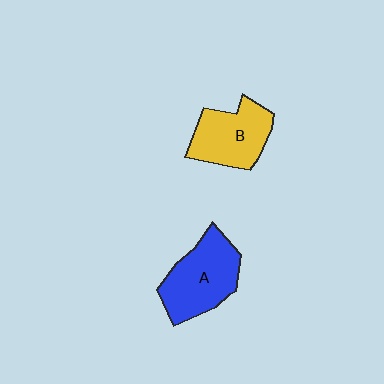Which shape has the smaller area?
Shape B (yellow).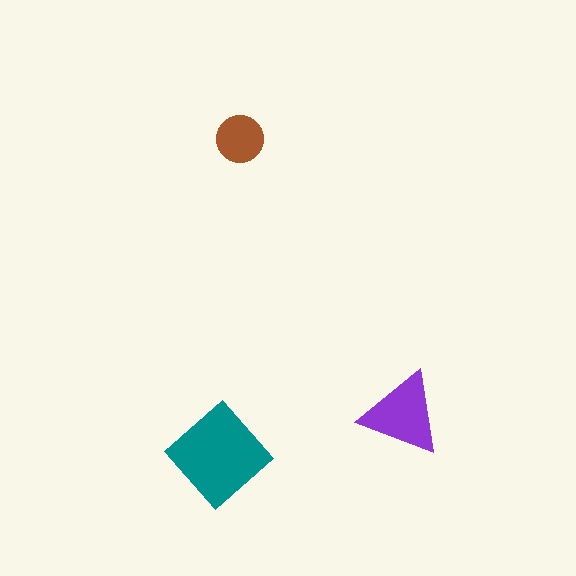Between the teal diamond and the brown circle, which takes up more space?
The teal diamond.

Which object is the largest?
The teal diamond.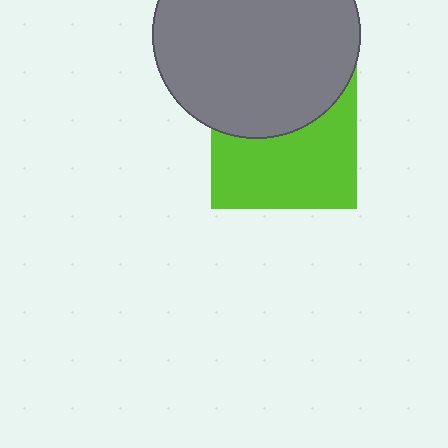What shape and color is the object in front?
The object in front is a gray circle.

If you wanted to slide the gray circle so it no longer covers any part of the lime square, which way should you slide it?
Slide it up — that is the most direct way to separate the two shapes.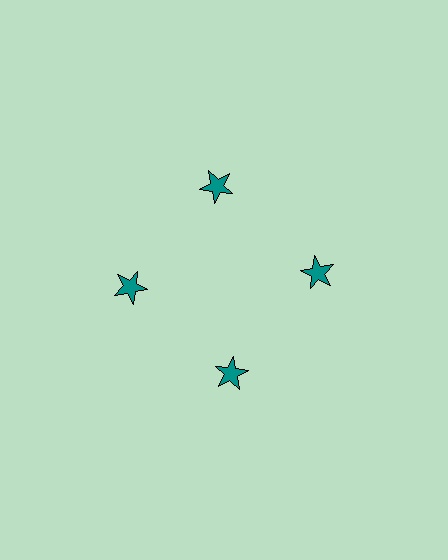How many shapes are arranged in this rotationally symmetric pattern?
There are 4 shapes, arranged in 4 groups of 1.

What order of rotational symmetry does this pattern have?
This pattern has 4-fold rotational symmetry.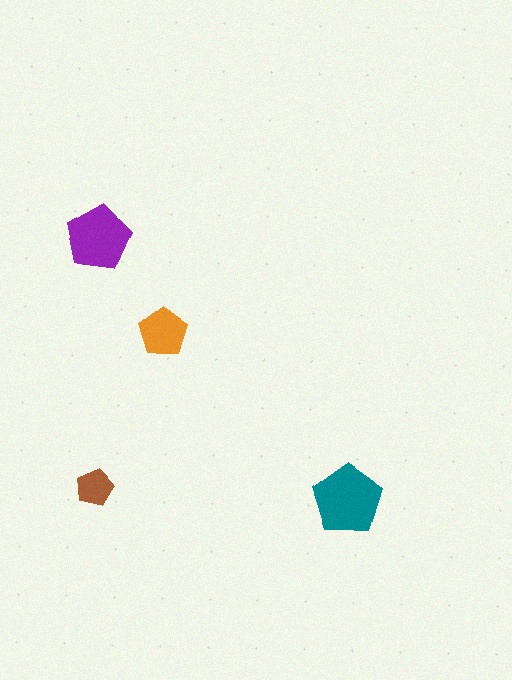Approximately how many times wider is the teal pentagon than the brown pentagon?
About 2 times wider.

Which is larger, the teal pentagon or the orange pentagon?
The teal one.